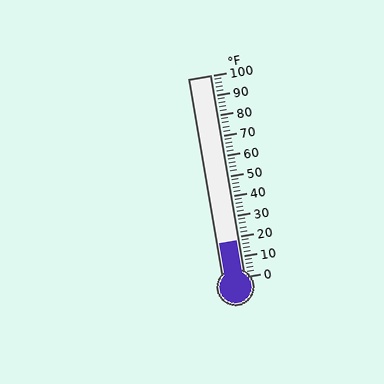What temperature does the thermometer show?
The thermometer shows approximately 18°F.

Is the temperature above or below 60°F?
The temperature is below 60°F.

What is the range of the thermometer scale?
The thermometer scale ranges from 0°F to 100°F.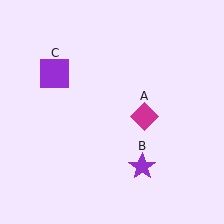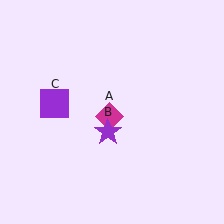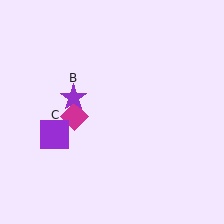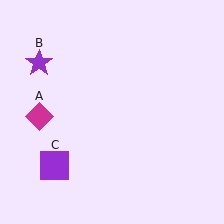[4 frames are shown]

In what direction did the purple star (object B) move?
The purple star (object B) moved up and to the left.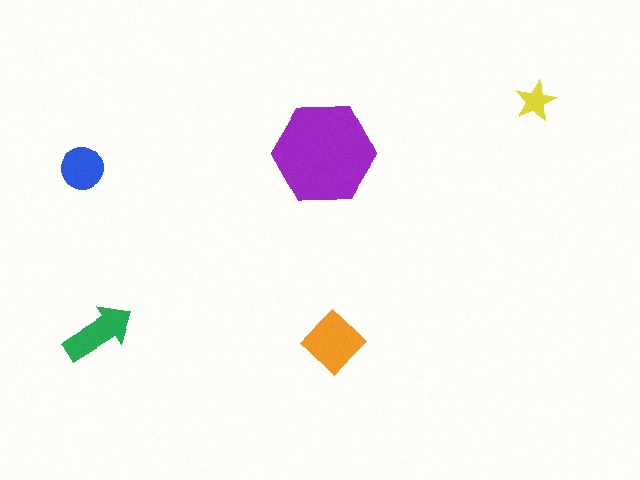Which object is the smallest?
The yellow star.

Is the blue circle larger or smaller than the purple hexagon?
Smaller.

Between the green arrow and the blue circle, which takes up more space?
The green arrow.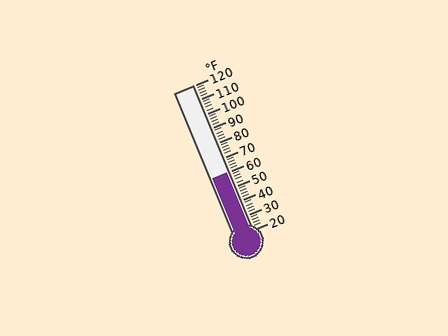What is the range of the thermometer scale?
The thermometer scale ranges from 20°F to 120°F.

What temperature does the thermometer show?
The thermometer shows approximately 60°F.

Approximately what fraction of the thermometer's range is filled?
The thermometer is filled to approximately 40% of its range.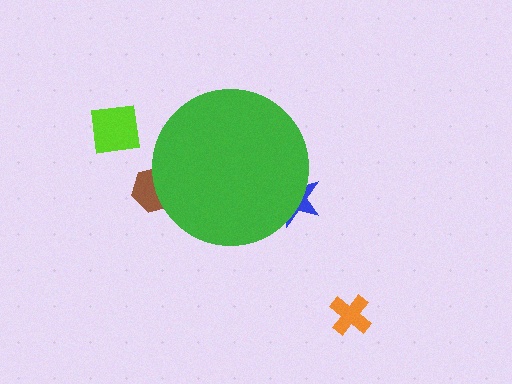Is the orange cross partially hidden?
No, the orange cross is fully visible.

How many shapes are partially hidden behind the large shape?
2 shapes are partially hidden.